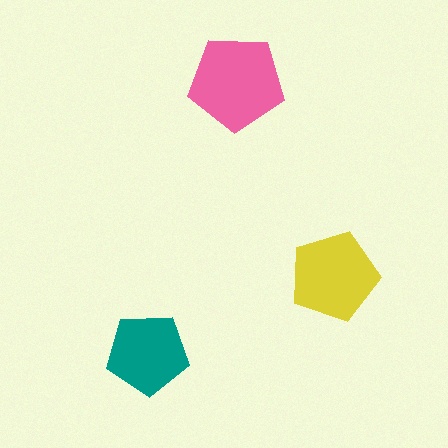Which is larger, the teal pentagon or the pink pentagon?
The pink one.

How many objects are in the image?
There are 3 objects in the image.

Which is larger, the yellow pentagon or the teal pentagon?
The yellow one.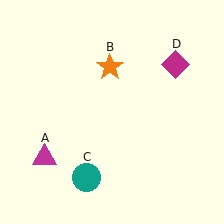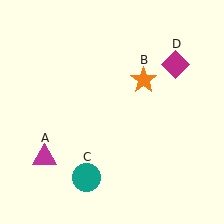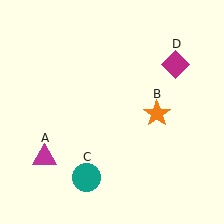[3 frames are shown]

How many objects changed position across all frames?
1 object changed position: orange star (object B).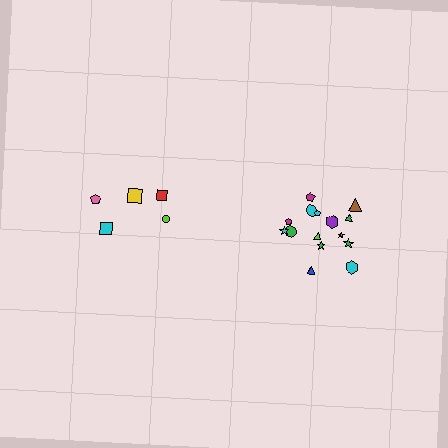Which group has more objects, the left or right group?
The right group.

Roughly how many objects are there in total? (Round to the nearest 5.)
Roughly 20 objects in total.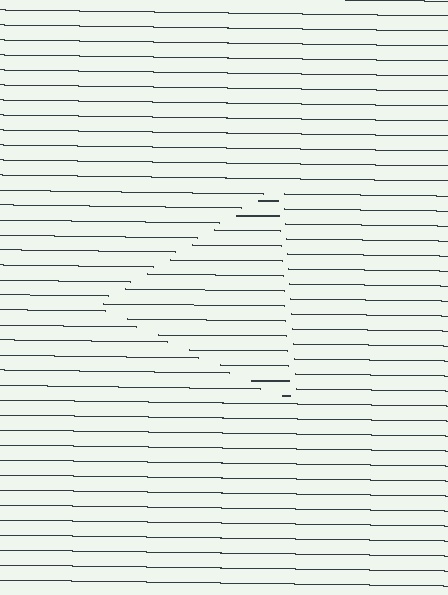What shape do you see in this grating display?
An illusory triangle. The interior of the shape contains the same grating, shifted by half a period — the contour is defined by the phase discontinuity where line-ends from the inner and outer gratings abut.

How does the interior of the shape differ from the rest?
The interior of the shape contains the same grating, shifted by half a period — the contour is defined by the phase discontinuity where line-ends from the inner and outer gratings abut.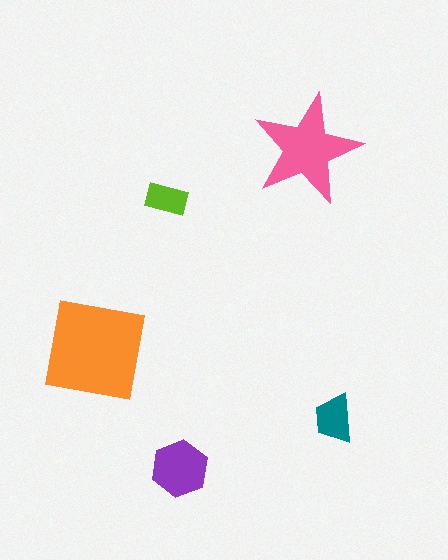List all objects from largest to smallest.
The orange square, the pink star, the purple hexagon, the teal trapezoid, the lime rectangle.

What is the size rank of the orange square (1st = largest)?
1st.